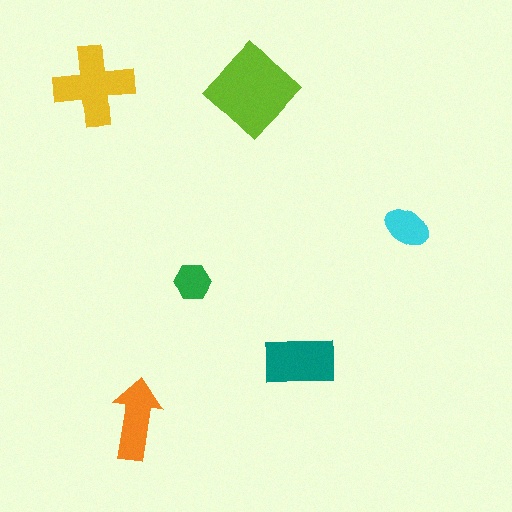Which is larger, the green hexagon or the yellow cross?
The yellow cross.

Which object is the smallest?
The green hexagon.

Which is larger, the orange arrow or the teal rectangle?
The teal rectangle.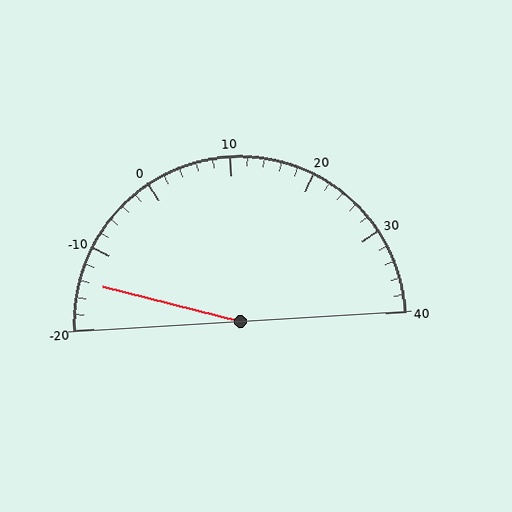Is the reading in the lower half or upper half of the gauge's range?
The reading is in the lower half of the range (-20 to 40).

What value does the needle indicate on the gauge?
The needle indicates approximately -14.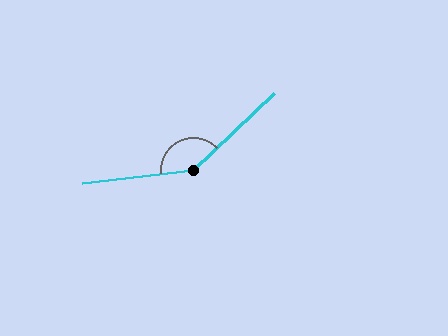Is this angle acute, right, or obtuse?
It is obtuse.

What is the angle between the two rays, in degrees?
Approximately 143 degrees.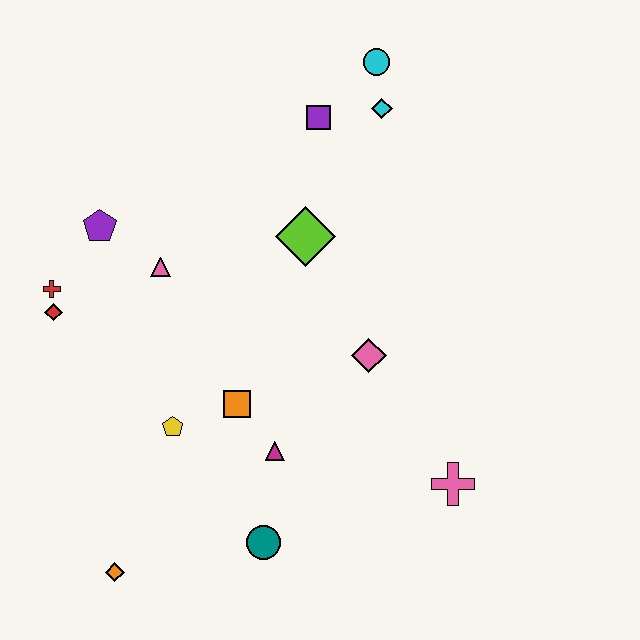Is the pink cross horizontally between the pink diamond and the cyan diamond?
No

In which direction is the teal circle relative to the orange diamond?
The teal circle is to the right of the orange diamond.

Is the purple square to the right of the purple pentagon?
Yes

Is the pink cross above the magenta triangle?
No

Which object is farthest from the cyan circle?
The orange diamond is farthest from the cyan circle.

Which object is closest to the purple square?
The cyan diamond is closest to the purple square.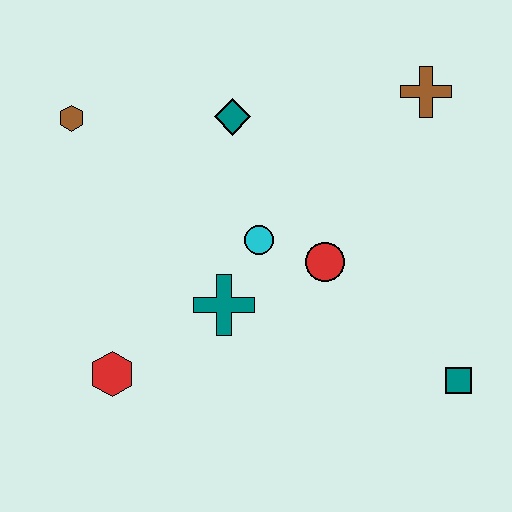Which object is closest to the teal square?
The red circle is closest to the teal square.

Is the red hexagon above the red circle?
No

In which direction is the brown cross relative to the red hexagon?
The brown cross is to the right of the red hexagon.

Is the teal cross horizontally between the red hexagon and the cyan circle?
Yes